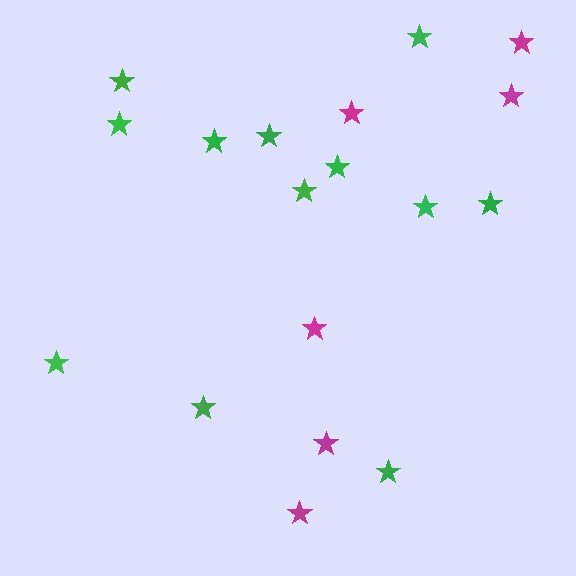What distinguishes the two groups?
There are 2 groups: one group of magenta stars (6) and one group of green stars (12).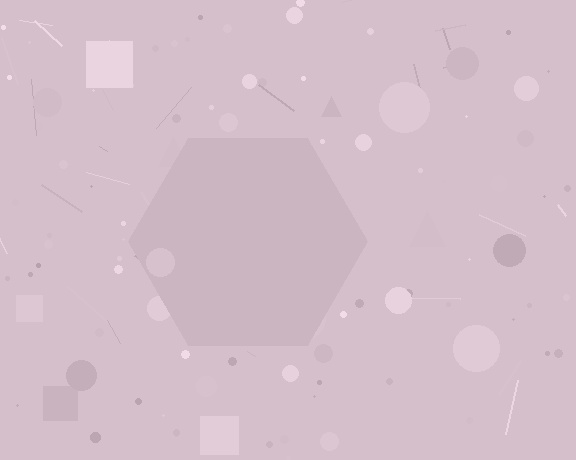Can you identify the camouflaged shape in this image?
The camouflaged shape is a hexagon.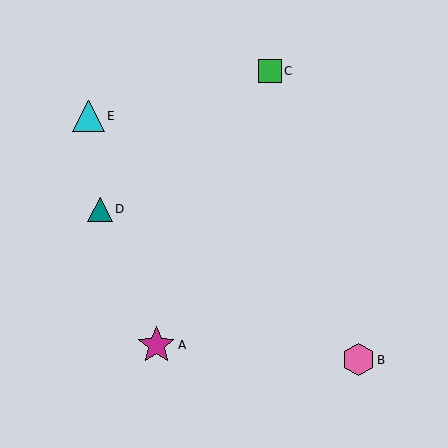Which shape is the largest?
The magenta star (labeled A) is the largest.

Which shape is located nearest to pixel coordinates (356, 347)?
The pink hexagon (labeled B) at (358, 360) is nearest to that location.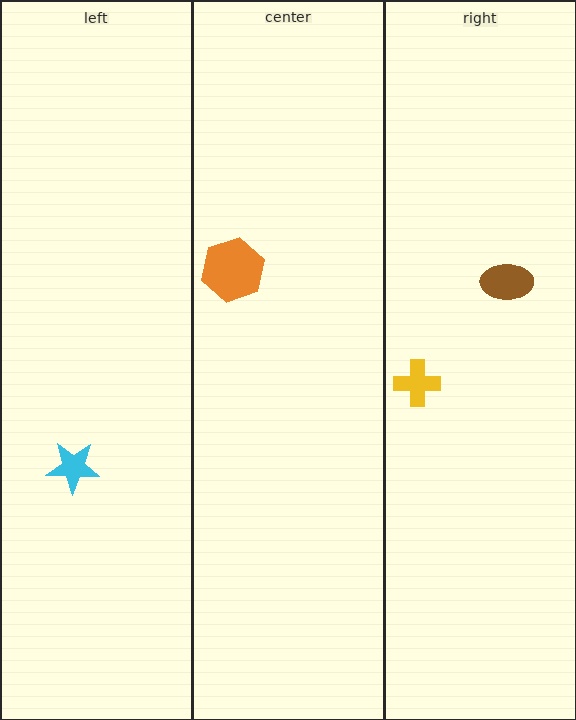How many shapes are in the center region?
1.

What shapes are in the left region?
The cyan star.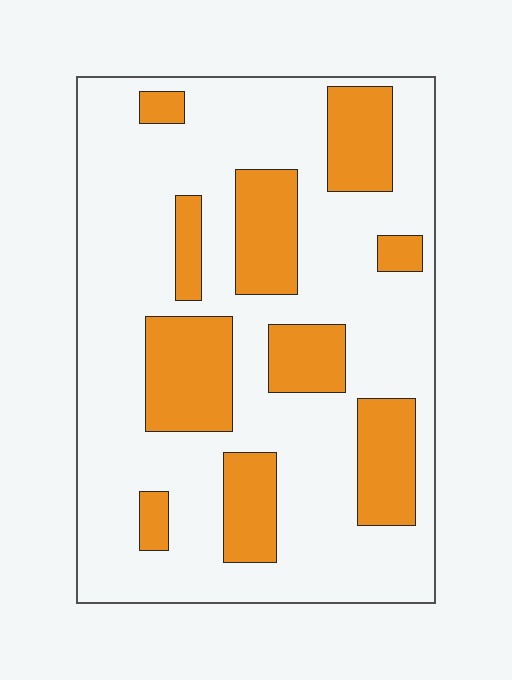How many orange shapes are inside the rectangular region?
10.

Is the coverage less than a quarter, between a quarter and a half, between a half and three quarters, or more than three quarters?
Between a quarter and a half.